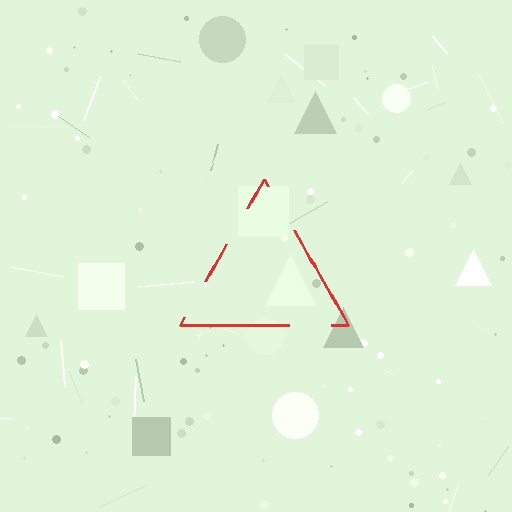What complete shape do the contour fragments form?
The contour fragments form a triangle.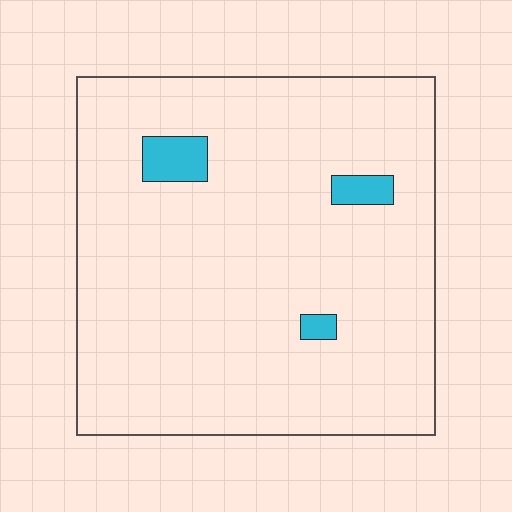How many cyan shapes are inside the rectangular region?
3.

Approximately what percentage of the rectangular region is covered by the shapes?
Approximately 5%.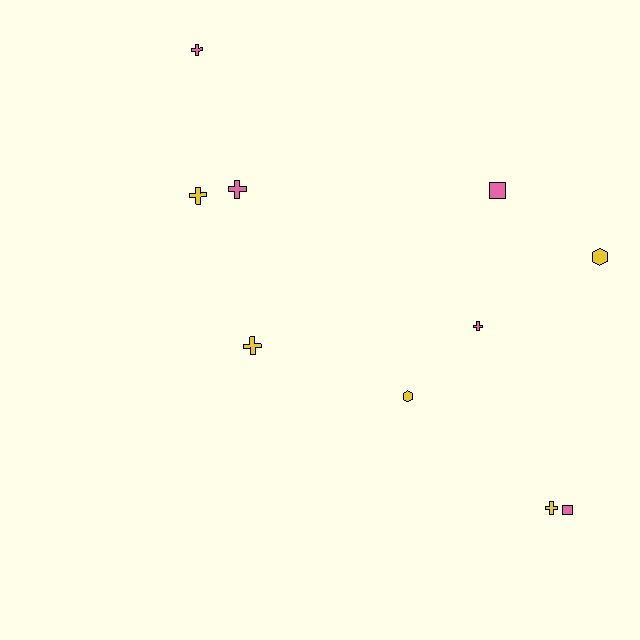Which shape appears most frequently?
Cross, with 6 objects.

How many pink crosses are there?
There are 3 pink crosses.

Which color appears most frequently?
Yellow, with 5 objects.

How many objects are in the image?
There are 10 objects.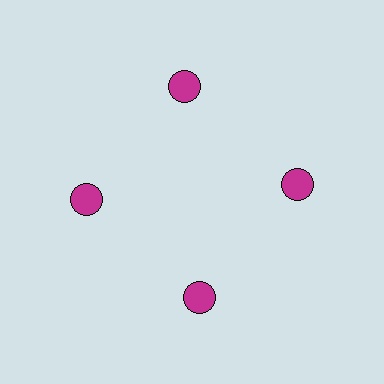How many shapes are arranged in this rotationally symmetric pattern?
There are 4 shapes, arranged in 4 groups of 1.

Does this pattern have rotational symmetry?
Yes, this pattern has 4-fold rotational symmetry. It looks the same after rotating 90 degrees around the center.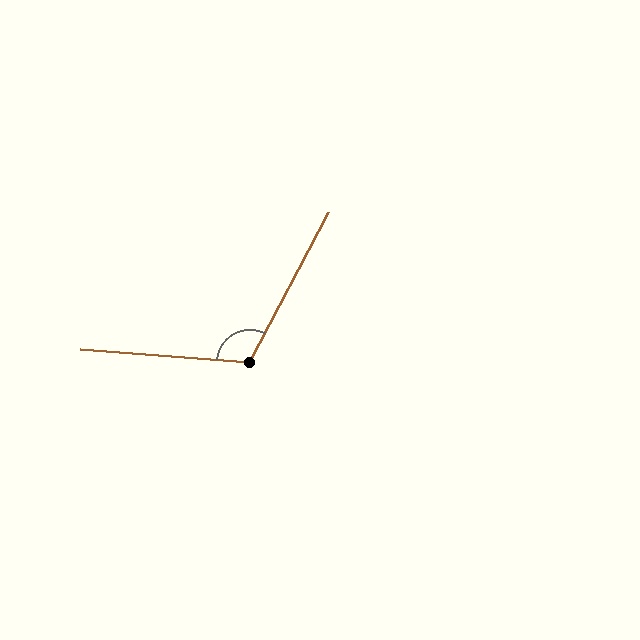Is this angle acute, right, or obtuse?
It is obtuse.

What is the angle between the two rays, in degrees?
Approximately 113 degrees.